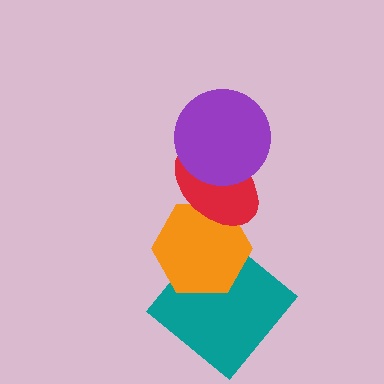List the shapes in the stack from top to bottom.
From top to bottom: the purple circle, the red ellipse, the orange hexagon, the teal diamond.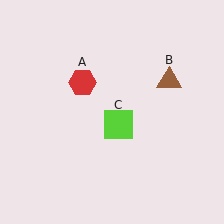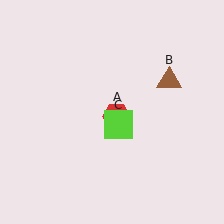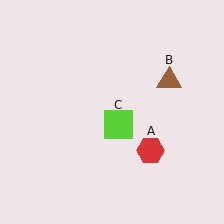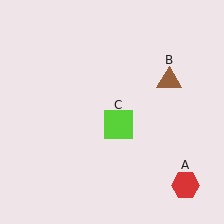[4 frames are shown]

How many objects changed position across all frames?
1 object changed position: red hexagon (object A).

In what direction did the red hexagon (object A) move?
The red hexagon (object A) moved down and to the right.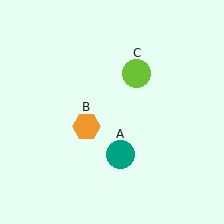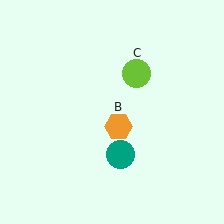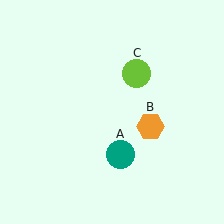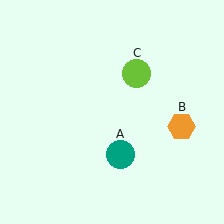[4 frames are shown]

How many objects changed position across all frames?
1 object changed position: orange hexagon (object B).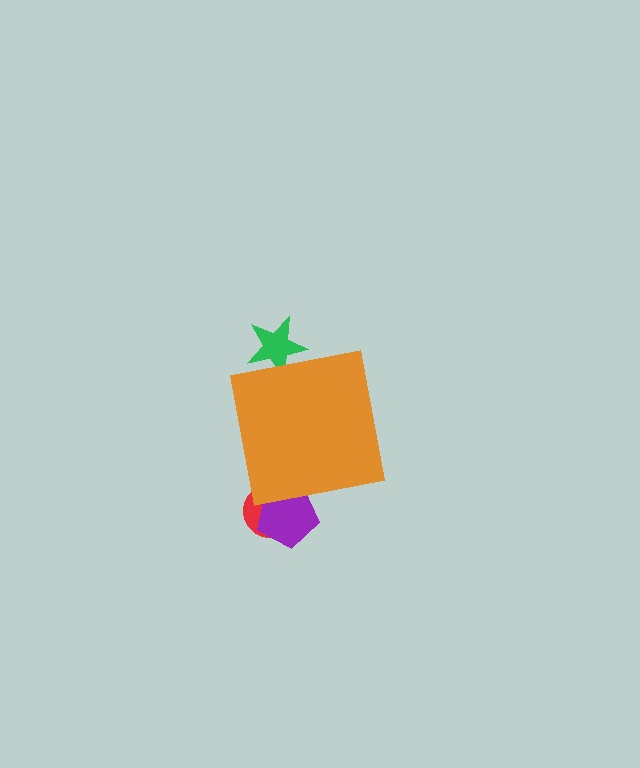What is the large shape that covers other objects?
An orange square.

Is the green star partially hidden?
Yes, the green star is partially hidden behind the orange square.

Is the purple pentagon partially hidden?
Yes, the purple pentagon is partially hidden behind the orange square.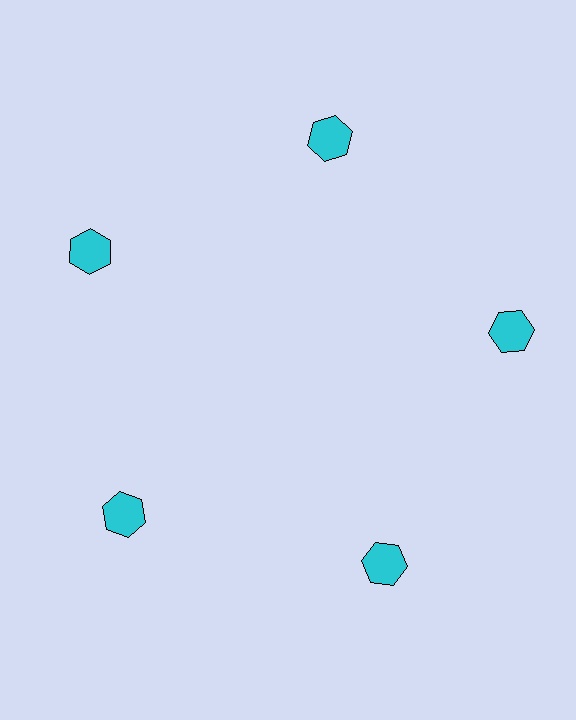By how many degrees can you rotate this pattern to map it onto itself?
The pattern maps onto itself every 72 degrees of rotation.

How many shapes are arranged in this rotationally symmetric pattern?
There are 5 shapes, arranged in 5 groups of 1.